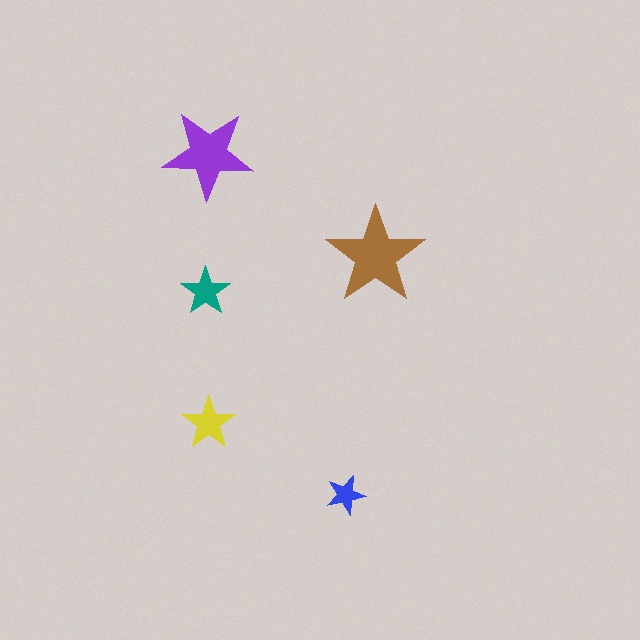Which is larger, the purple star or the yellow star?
The purple one.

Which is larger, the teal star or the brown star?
The brown one.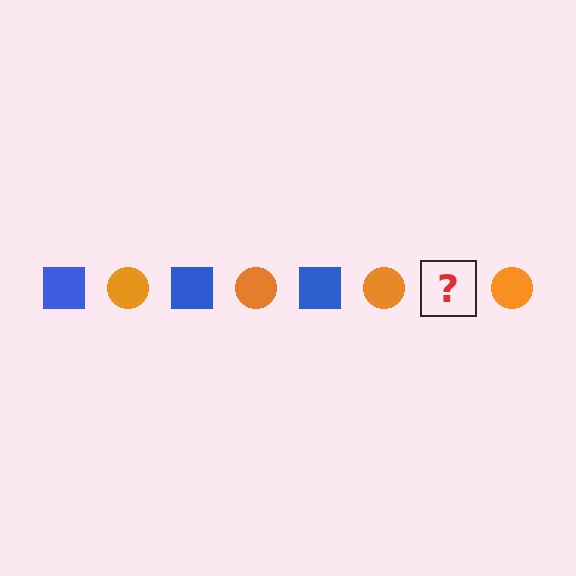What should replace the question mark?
The question mark should be replaced with a blue square.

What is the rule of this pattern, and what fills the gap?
The rule is that the pattern alternates between blue square and orange circle. The gap should be filled with a blue square.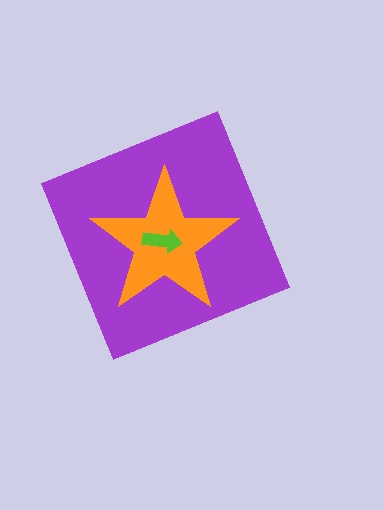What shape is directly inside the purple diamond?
The orange star.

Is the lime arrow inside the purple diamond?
Yes.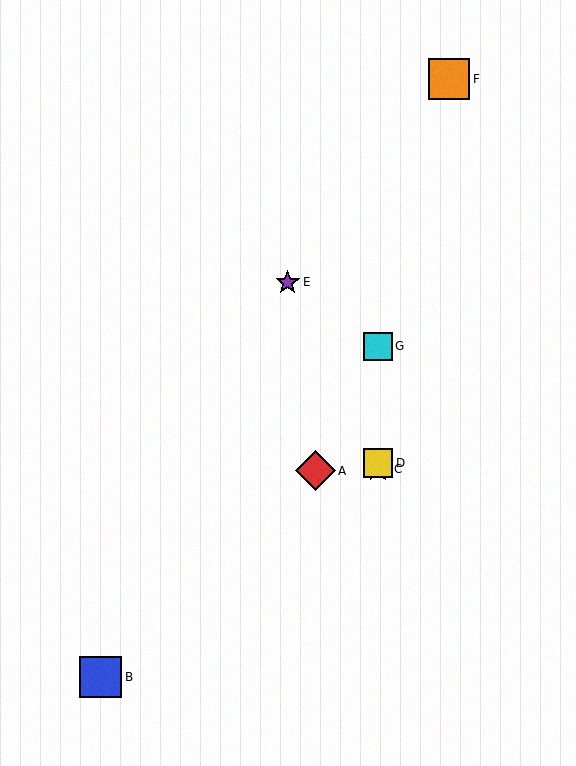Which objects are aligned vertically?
Objects C, D, G are aligned vertically.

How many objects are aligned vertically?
3 objects (C, D, G) are aligned vertically.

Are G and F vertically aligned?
No, G is at x≈378 and F is at x≈449.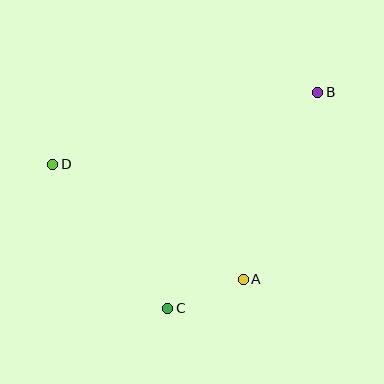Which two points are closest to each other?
Points A and C are closest to each other.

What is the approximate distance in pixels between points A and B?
The distance between A and B is approximately 202 pixels.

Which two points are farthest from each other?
Points B and D are farthest from each other.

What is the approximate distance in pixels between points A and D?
The distance between A and D is approximately 222 pixels.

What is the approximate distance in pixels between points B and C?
The distance between B and C is approximately 263 pixels.